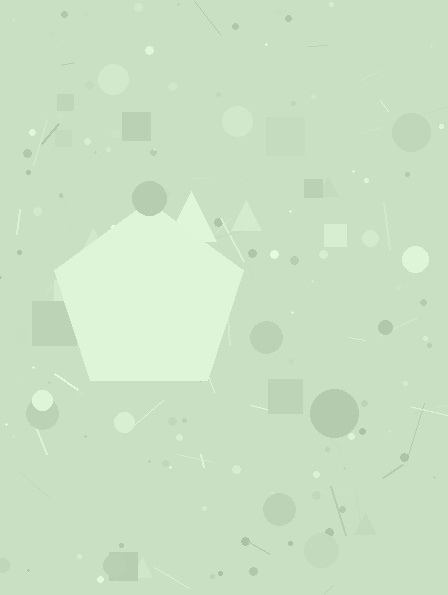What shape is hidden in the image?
A pentagon is hidden in the image.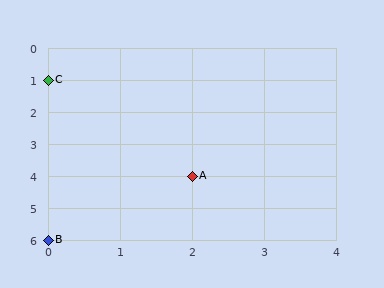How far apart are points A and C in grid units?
Points A and C are 2 columns and 3 rows apart (about 3.6 grid units diagonally).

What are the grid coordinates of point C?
Point C is at grid coordinates (0, 1).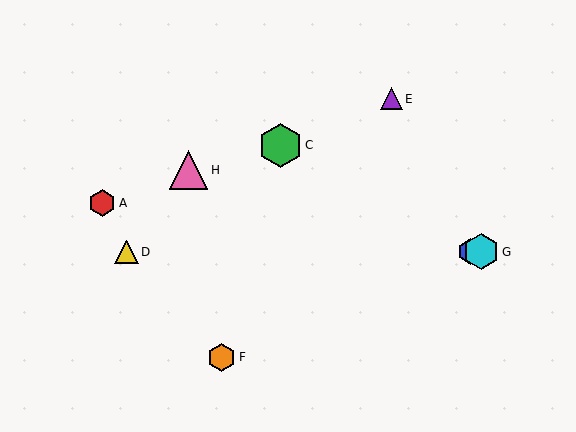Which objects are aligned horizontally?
Objects B, D, G are aligned horizontally.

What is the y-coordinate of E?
Object E is at y≈99.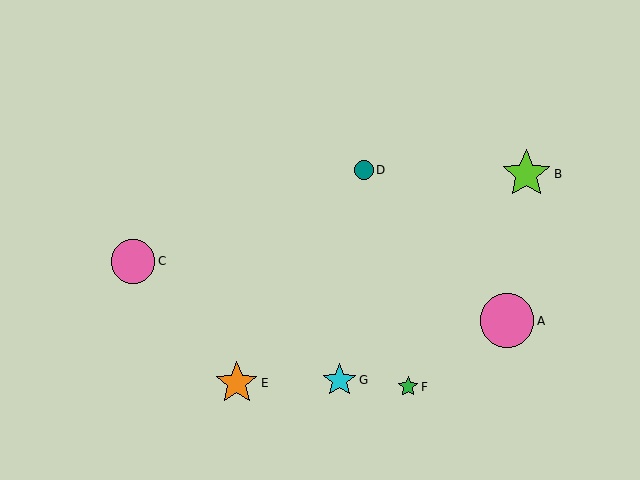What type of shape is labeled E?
Shape E is an orange star.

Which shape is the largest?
The pink circle (labeled A) is the largest.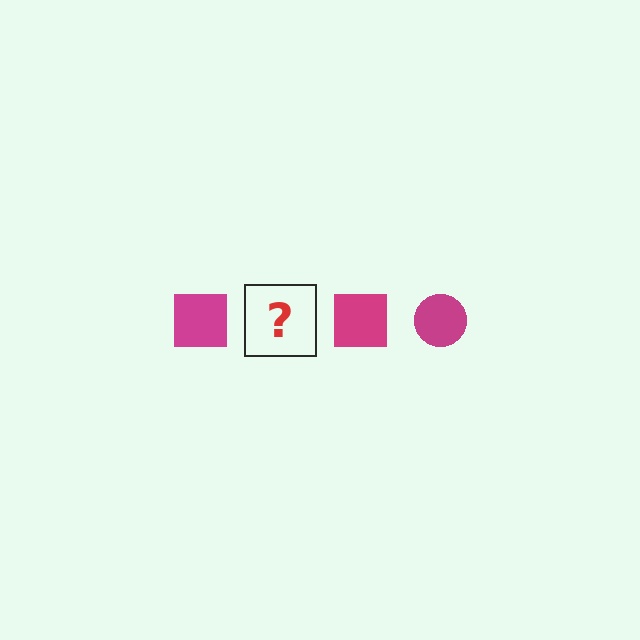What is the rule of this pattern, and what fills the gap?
The rule is that the pattern cycles through square, circle shapes in magenta. The gap should be filled with a magenta circle.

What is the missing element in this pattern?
The missing element is a magenta circle.